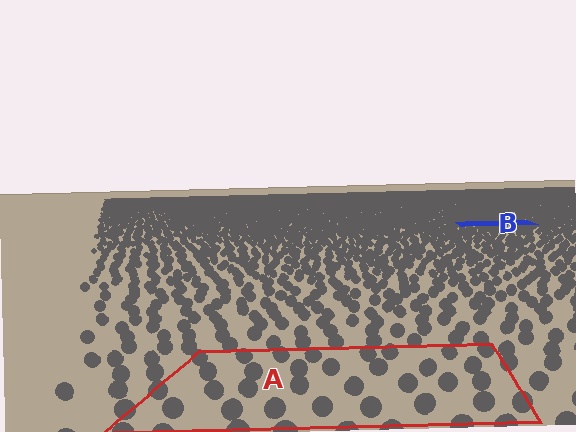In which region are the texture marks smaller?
The texture marks are smaller in region B, because it is farther away.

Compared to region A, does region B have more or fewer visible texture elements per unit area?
Region B has more texture elements per unit area — they are packed more densely because it is farther away.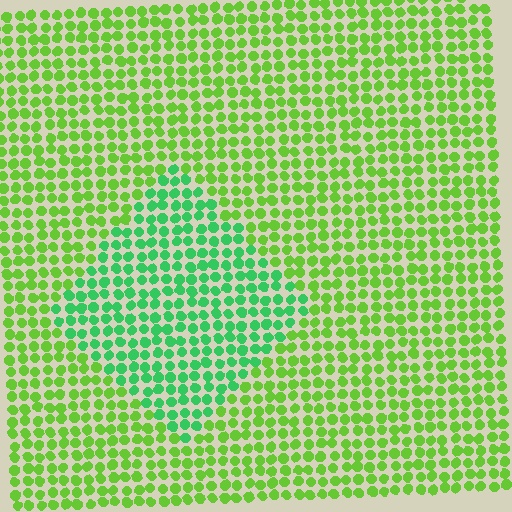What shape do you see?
I see a diamond.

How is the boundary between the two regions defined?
The boundary is defined purely by a slight shift in hue (about 37 degrees). Spacing, size, and orientation are identical on both sides.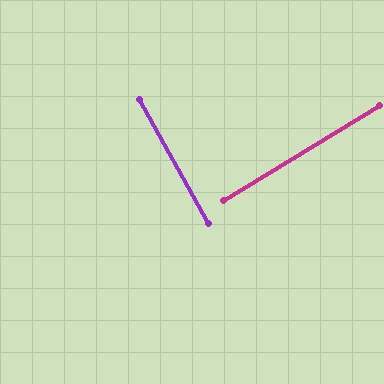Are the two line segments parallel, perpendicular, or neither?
Perpendicular — they meet at approximately 88°.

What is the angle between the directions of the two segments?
Approximately 88 degrees.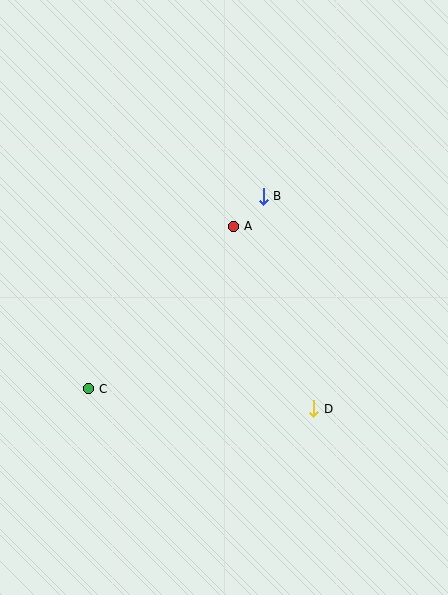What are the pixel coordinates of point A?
Point A is at (234, 227).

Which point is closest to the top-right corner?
Point B is closest to the top-right corner.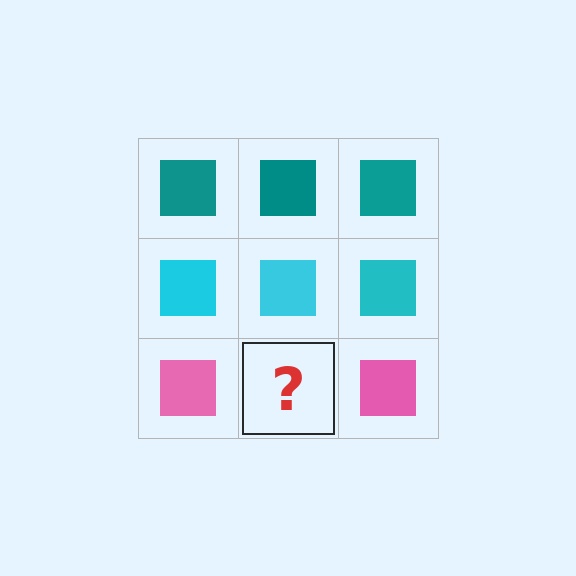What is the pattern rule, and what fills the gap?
The rule is that each row has a consistent color. The gap should be filled with a pink square.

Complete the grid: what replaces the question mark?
The question mark should be replaced with a pink square.